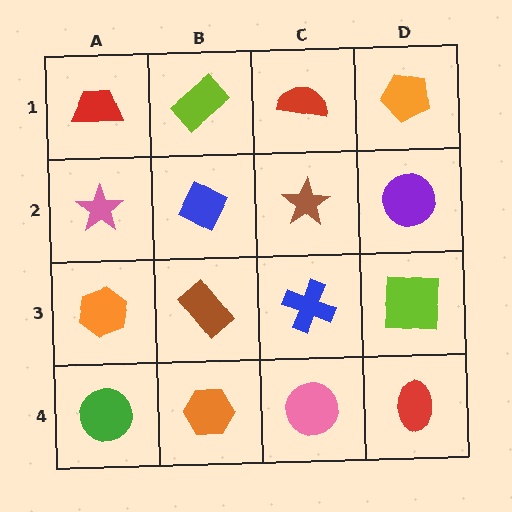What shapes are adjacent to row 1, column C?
A brown star (row 2, column C), a lime rectangle (row 1, column B), an orange pentagon (row 1, column D).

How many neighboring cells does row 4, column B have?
3.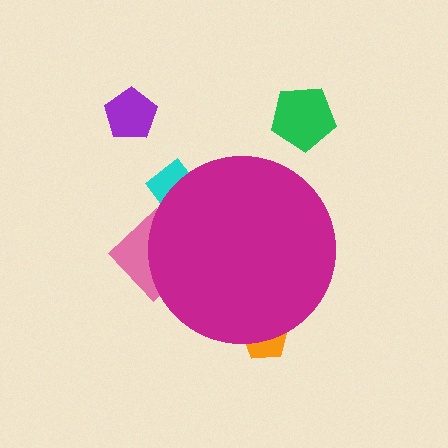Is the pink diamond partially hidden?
Yes, the pink diamond is partially hidden behind the magenta circle.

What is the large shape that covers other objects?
A magenta circle.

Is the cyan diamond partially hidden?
Yes, the cyan diamond is partially hidden behind the magenta circle.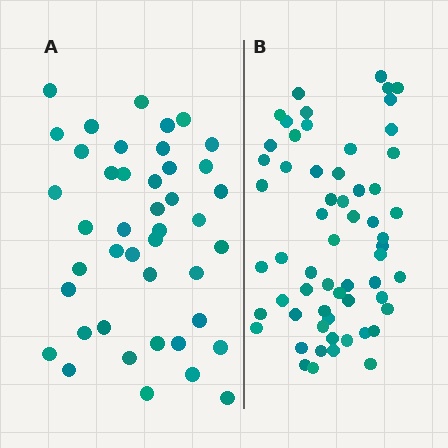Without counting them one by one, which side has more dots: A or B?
Region B (the right region) has more dots.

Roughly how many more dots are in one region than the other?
Region B has approximately 15 more dots than region A.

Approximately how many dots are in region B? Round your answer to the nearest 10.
About 60 dots.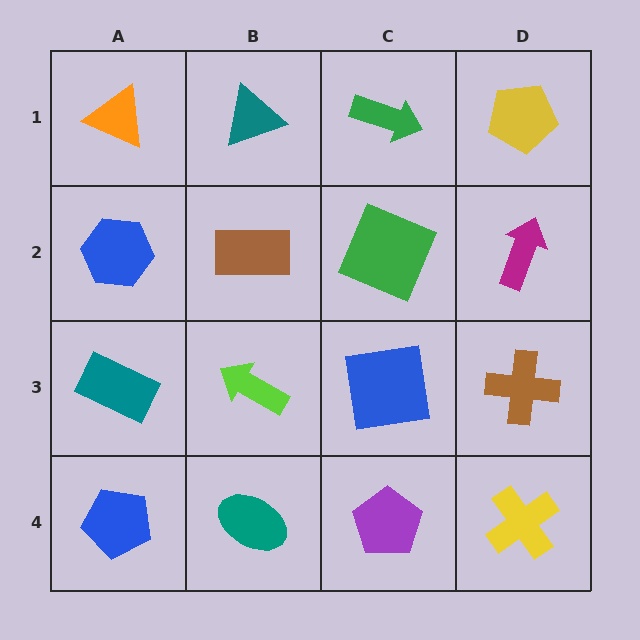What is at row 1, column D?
A yellow pentagon.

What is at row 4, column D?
A yellow cross.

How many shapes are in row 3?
4 shapes.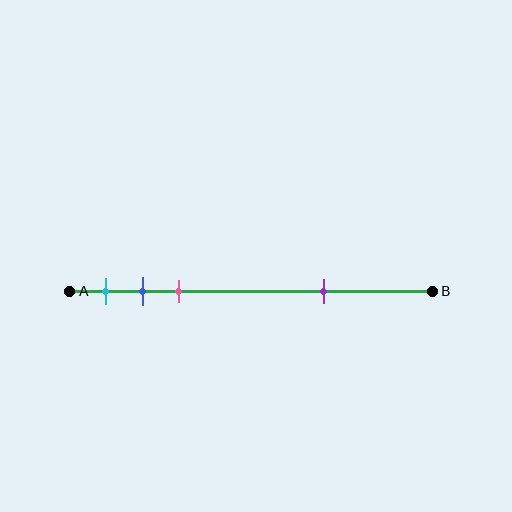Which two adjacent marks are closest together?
The blue and pink marks are the closest adjacent pair.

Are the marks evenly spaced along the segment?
No, the marks are not evenly spaced.